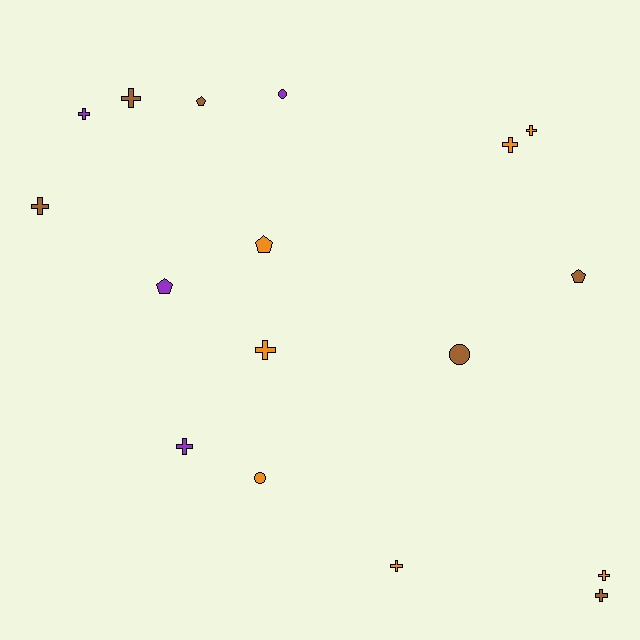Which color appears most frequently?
Orange, with 7 objects.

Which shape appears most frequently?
Cross, with 10 objects.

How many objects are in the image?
There are 17 objects.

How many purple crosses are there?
There are 2 purple crosses.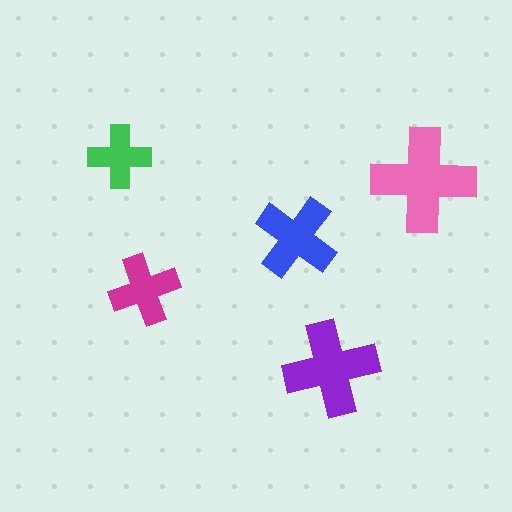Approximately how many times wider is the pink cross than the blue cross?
About 1.5 times wider.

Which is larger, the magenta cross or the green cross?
The magenta one.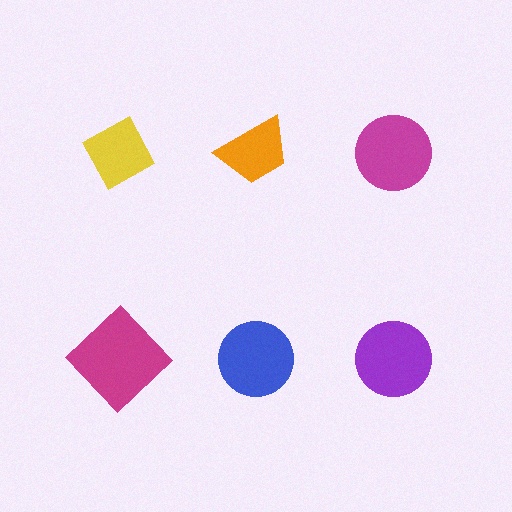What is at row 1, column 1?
A yellow diamond.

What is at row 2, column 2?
A blue circle.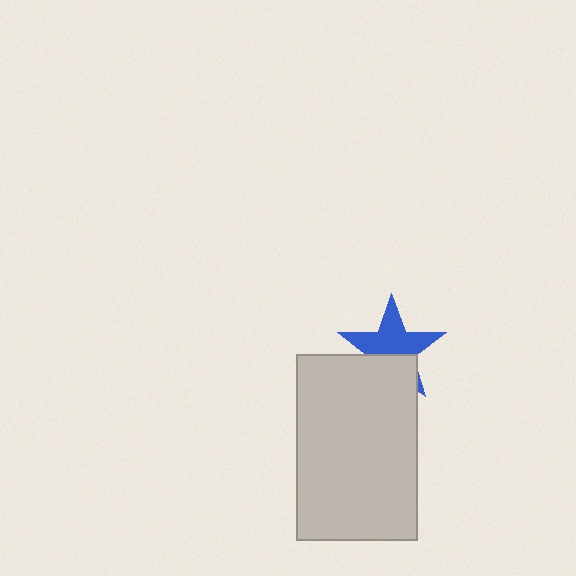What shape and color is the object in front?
The object in front is a light gray rectangle.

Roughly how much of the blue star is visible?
About half of it is visible (roughly 61%).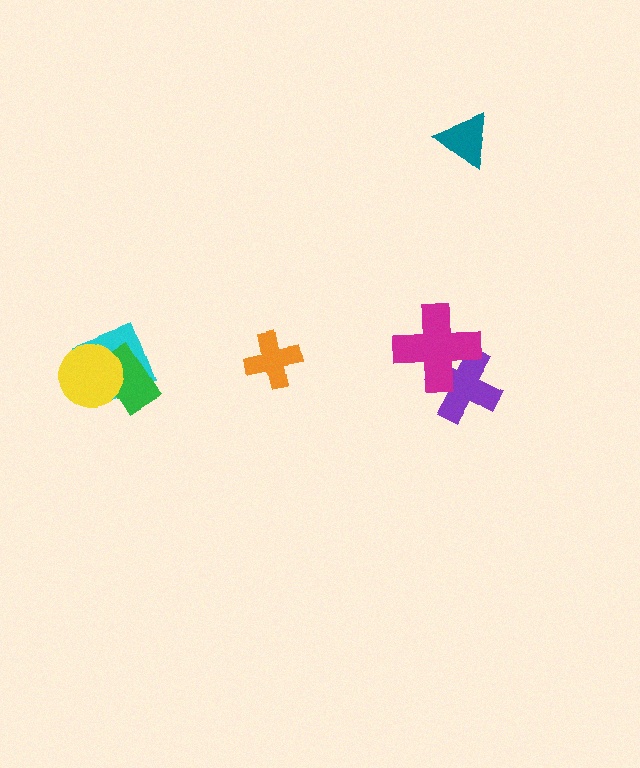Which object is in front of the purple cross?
The magenta cross is in front of the purple cross.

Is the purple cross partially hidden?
Yes, it is partially covered by another shape.